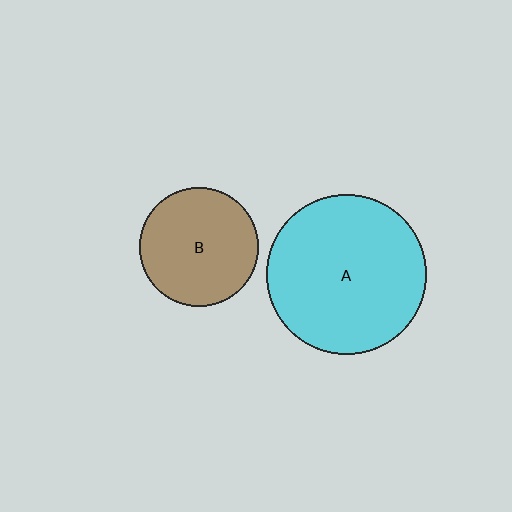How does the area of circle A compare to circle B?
Approximately 1.8 times.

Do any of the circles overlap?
No, none of the circles overlap.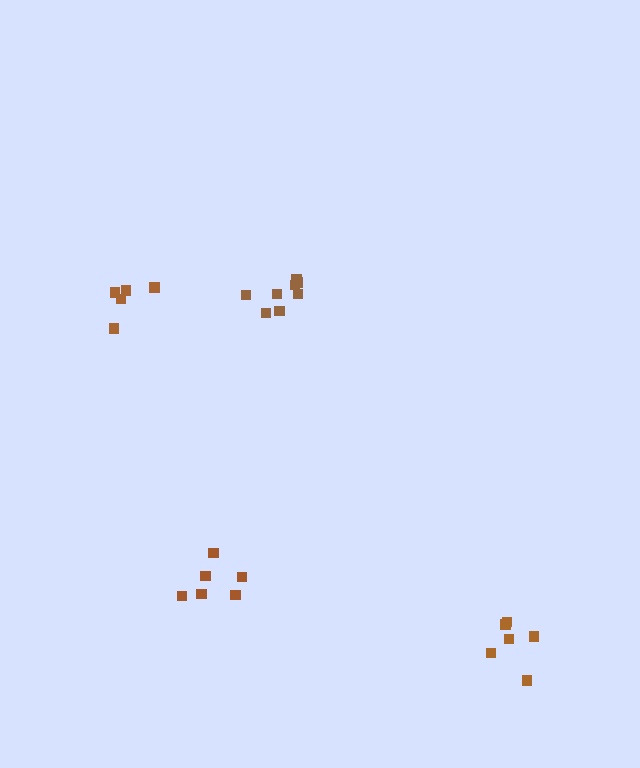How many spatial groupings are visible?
There are 4 spatial groupings.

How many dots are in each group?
Group 1: 6 dots, Group 2: 8 dots, Group 3: 5 dots, Group 4: 6 dots (25 total).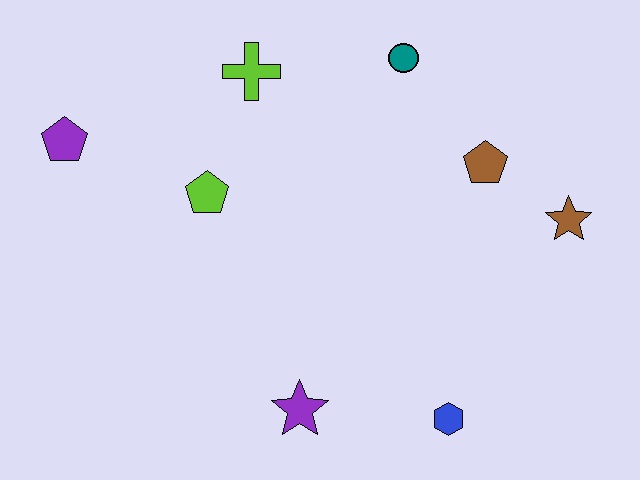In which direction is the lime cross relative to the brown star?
The lime cross is to the left of the brown star.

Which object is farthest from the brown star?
The purple pentagon is farthest from the brown star.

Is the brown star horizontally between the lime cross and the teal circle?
No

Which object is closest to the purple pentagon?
The lime pentagon is closest to the purple pentagon.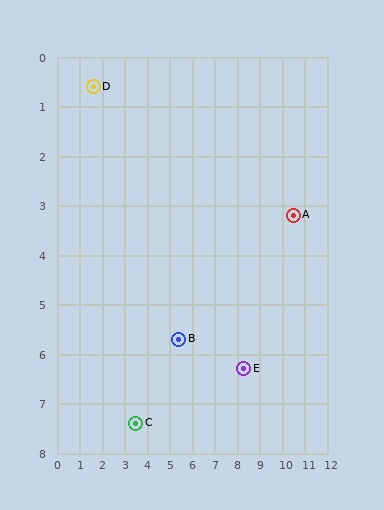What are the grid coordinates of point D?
Point D is at approximately (1.6, 0.6).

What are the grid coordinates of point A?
Point A is at approximately (10.5, 3.2).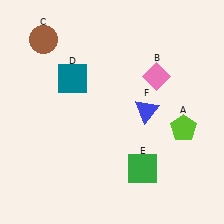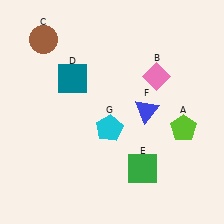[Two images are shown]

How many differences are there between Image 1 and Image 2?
There is 1 difference between the two images.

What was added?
A cyan pentagon (G) was added in Image 2.